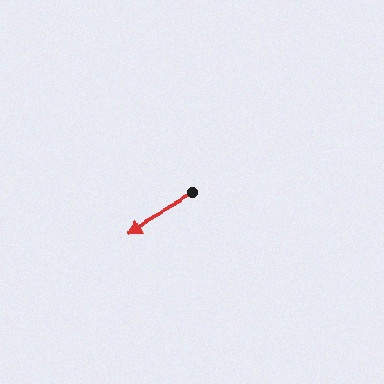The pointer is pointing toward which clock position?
Roughly 8 o'clock.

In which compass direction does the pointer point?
Southwest.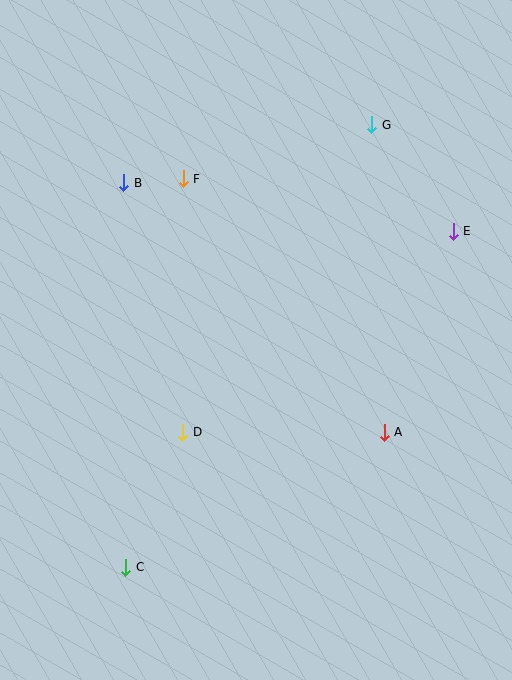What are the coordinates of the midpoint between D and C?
The midpoint between D and C is at (154, 500).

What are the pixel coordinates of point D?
Point D is at (183, 432).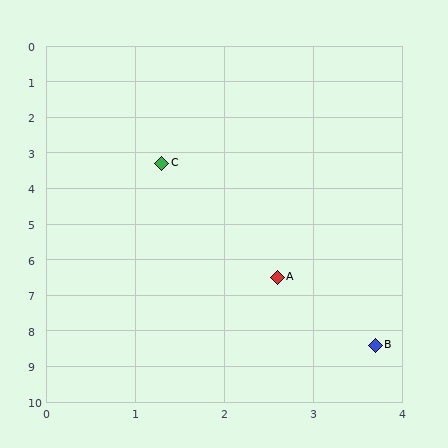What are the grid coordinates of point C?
Point C is at approximately (1.3, 3.3).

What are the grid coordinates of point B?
Point B is at approximately (3.7, 8.4).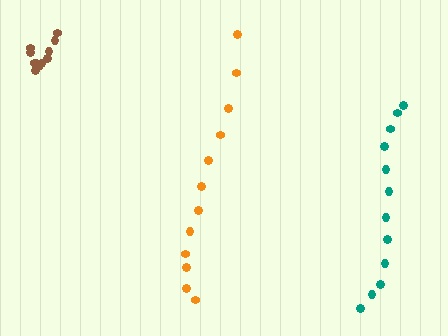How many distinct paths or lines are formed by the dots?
There are 3 distinct paths.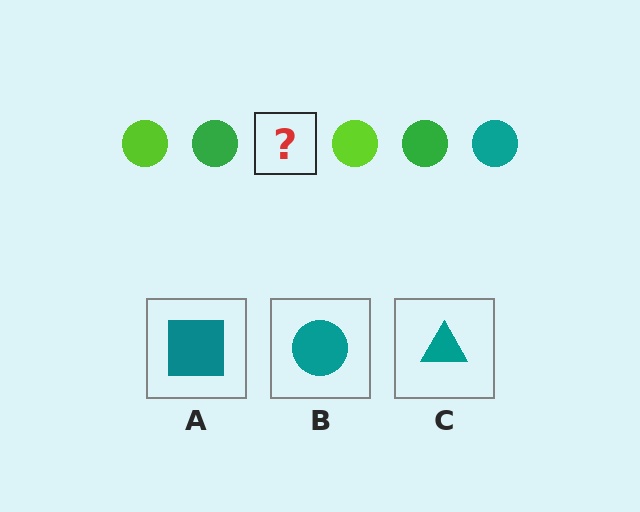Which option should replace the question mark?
Option B.